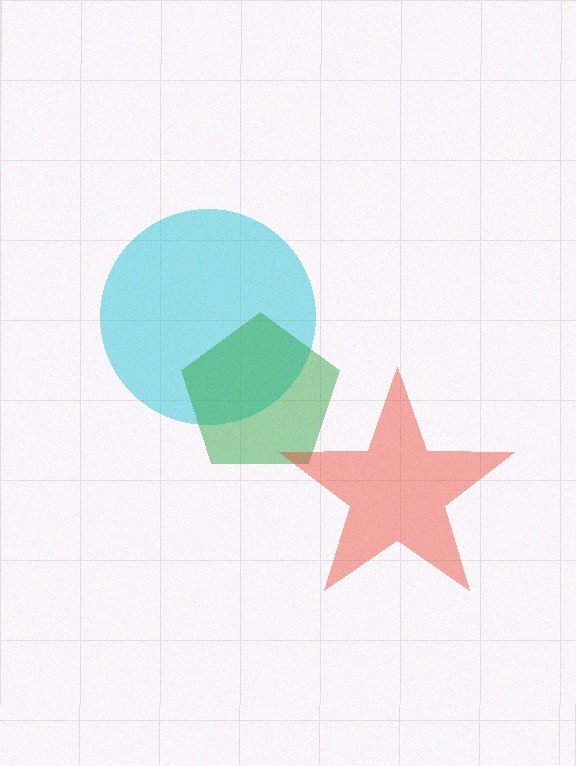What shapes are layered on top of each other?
The layered shapes are: a cyan circle, a green pentagon, a red star.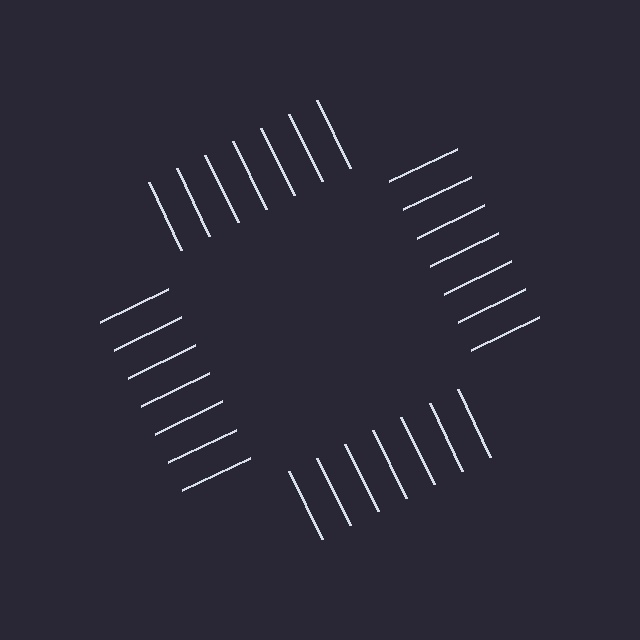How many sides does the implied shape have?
4 sides — the line-ends trace a square.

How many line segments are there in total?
28 — 7 along each of the 4 edges.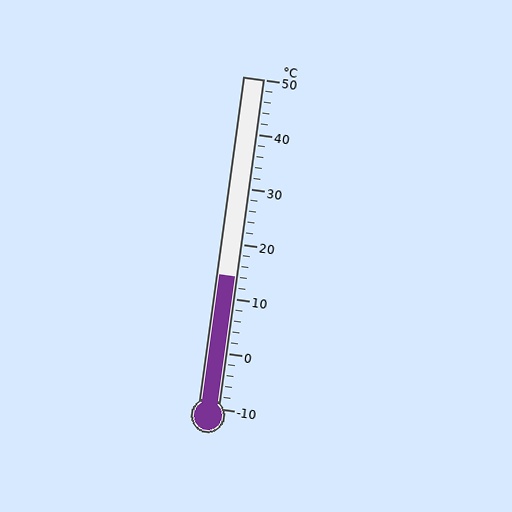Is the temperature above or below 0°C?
The temperature is above 0°C.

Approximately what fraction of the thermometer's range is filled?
The thermometer is filled to approximately 40% of its range.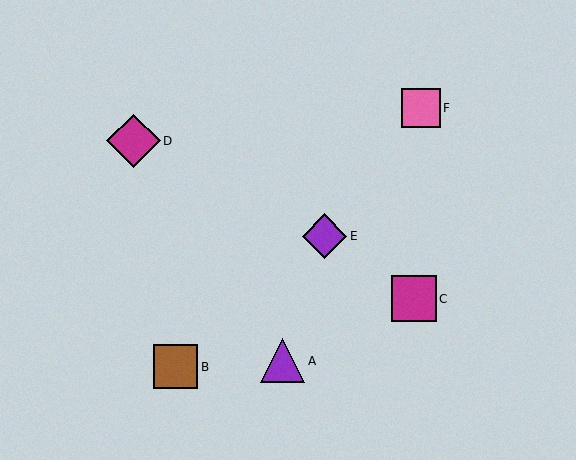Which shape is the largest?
The magenta diamond (labeled D) is the largest.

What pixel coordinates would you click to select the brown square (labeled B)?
Click at (176, 367) to select the brown square B.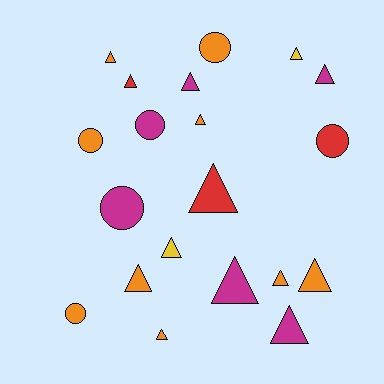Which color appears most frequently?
Orange, with 9 objects.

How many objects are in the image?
There are 20 objects.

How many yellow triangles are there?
There are 2 yellow triangles.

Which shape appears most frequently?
Triangle, with 14 objects.